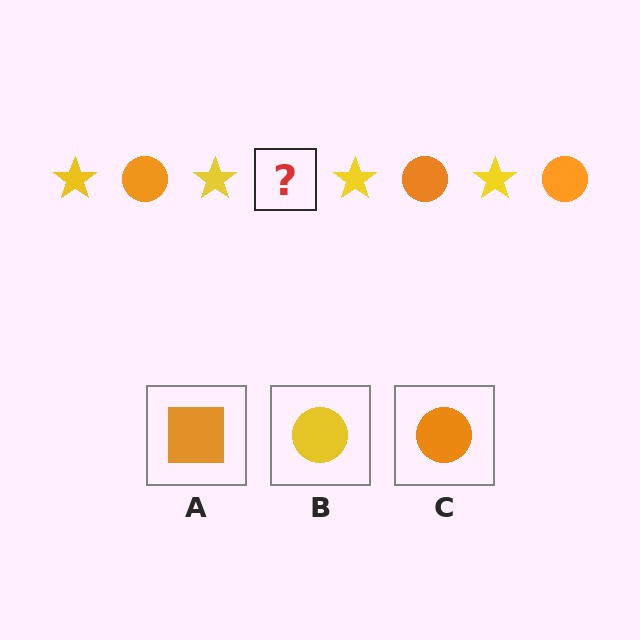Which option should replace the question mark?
Option C.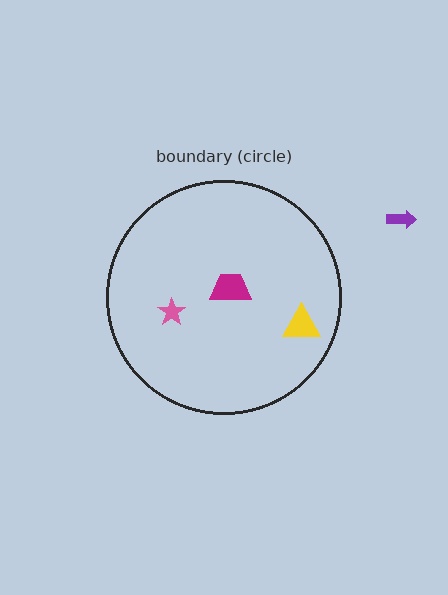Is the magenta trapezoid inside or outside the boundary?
Inside.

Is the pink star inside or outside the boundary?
Inside.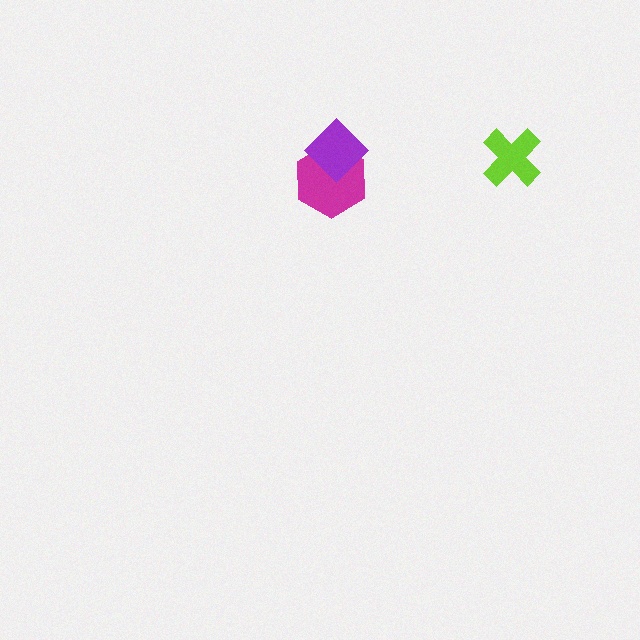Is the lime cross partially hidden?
No, no other shape covers it.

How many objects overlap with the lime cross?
0 objects overlap with the lime cross.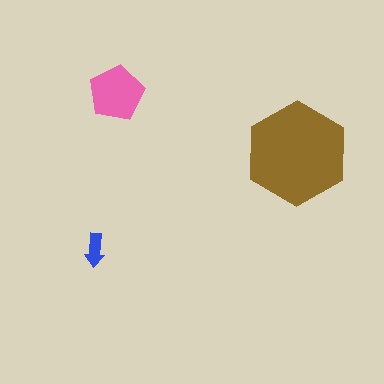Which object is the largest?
The brown hexagon.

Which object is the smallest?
The blue arrow.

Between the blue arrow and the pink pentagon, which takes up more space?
The pink pentagon.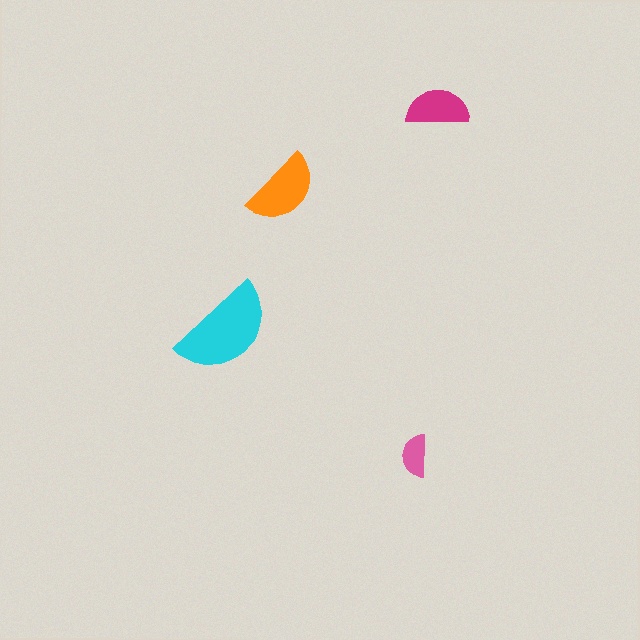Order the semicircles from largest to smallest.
the cyan one, the orange one, the magenta one, the pink one.